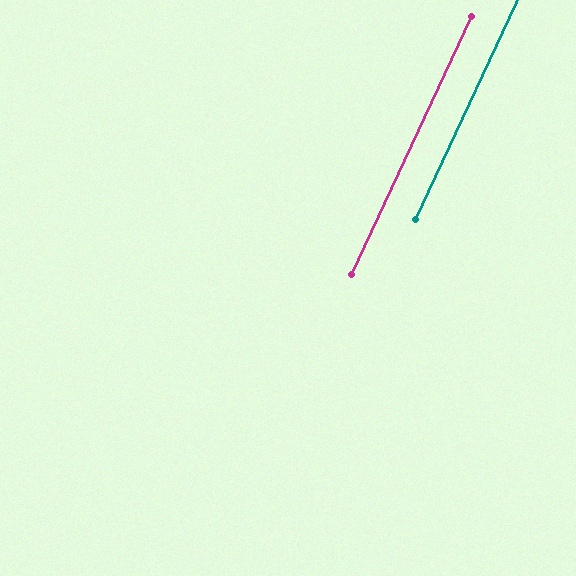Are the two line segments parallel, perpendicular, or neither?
Parallel — their directions differ by only 0.1°.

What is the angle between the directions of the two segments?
Approximately 0 degrees.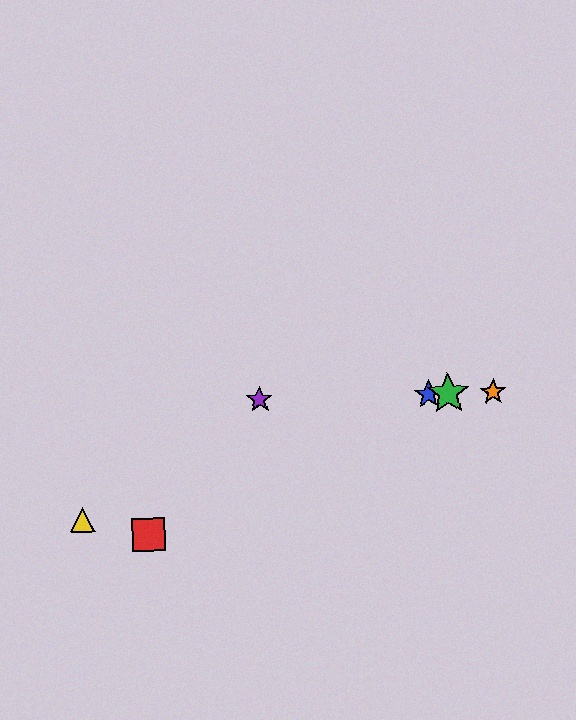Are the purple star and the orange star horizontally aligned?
Yes, both are at y≈400.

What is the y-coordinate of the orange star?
The orange star is at y≈392.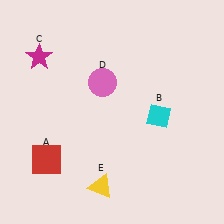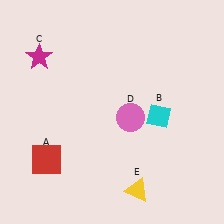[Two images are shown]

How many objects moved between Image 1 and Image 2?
2 objects moved between the two images.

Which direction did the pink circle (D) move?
The pink circle (D) moved down.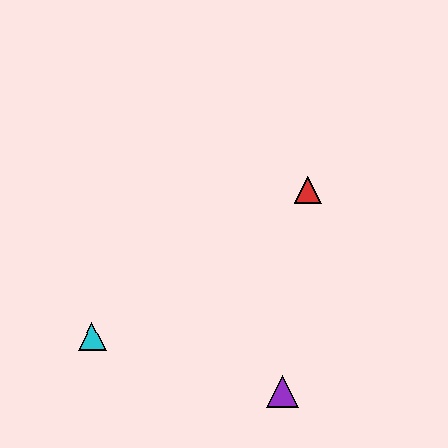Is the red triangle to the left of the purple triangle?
No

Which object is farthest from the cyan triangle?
The red triangle is farthest from the cyan triangle.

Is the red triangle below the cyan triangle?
No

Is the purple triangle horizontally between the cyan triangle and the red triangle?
Yes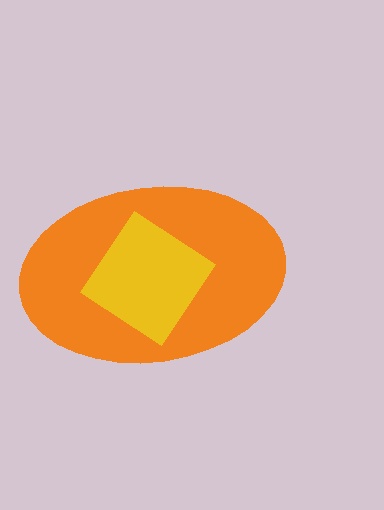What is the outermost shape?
The orange ellipse.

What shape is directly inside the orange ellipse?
The yellow diamond.